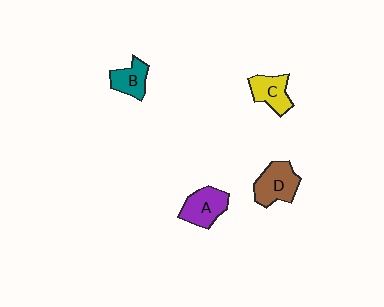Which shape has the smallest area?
Shape B (teal).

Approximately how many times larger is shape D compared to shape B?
Approximately 1.4 times.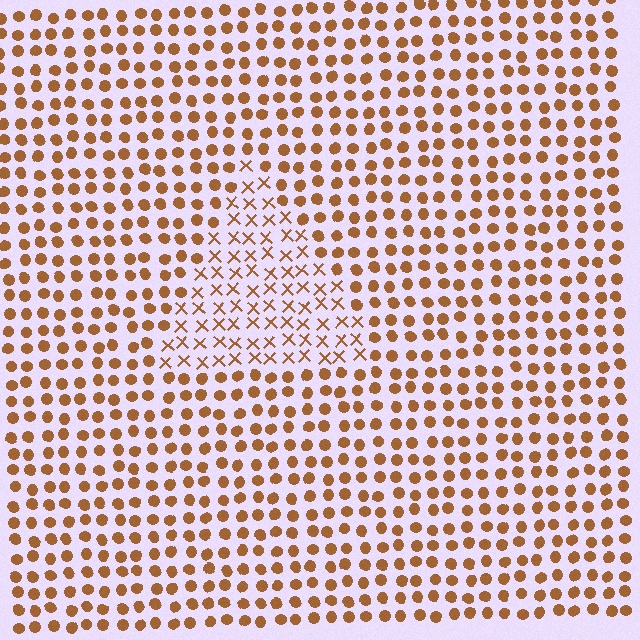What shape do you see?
I see a triangle.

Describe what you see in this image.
The image is filled with small brown elements arranged in a uniform grid. A triangle-shaped region contains X marks, while the surrounding area contains circles. The boundary is defined purely by the change in element shape.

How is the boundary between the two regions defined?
The boundary is defined by a change in element shape: X marks inside vs. circles outside. All elements share the same color and spacing.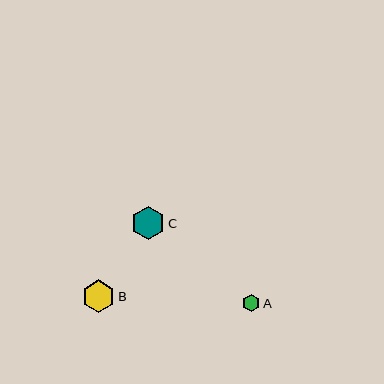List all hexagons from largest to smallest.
From largest to smallest: C, B, A.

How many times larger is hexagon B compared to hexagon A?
Hexagon B is approximately 1.9 times the size of hexagon A.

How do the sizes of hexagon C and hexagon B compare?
Hexagon C and hexagon B are approximately the same size.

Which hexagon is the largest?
Hexagon C is the largest with a size of approximately 34 pixels.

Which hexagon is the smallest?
Hexagon A is the smallest with a size of approximately 18 pixels.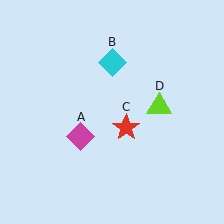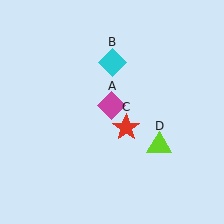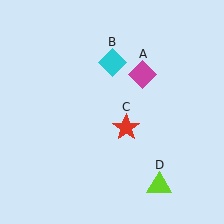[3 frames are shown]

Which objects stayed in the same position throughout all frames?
Cyan diamond (object B) and red star (object C) remained stationary.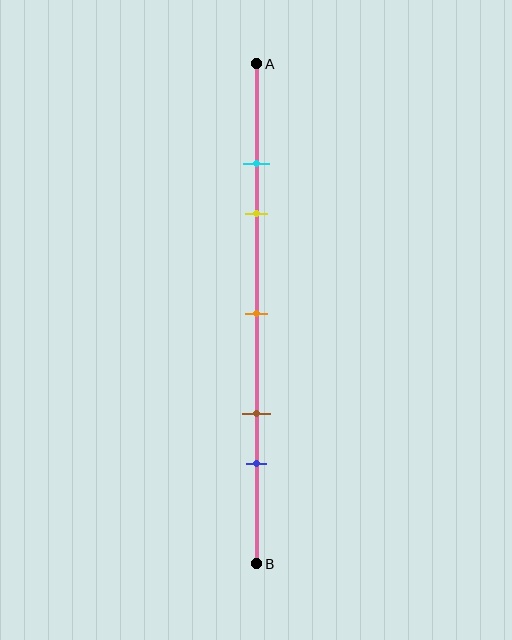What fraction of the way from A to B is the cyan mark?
The cyan mark is approximately 20% (0.2) of the way from A to B.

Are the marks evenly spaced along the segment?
No, the marks are not evenly spaced.